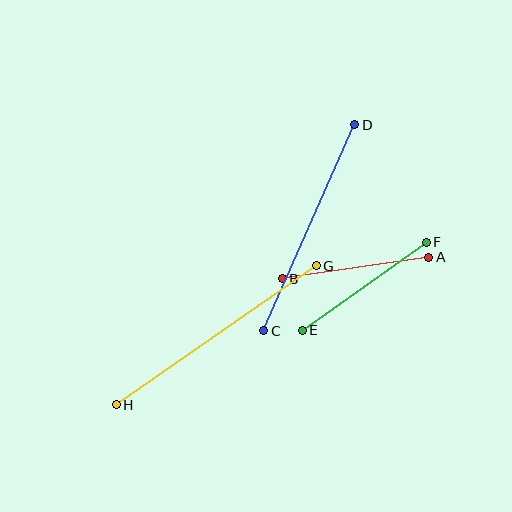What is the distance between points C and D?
The distance is approximately 225 pixels.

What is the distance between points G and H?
The distance is approximately 243 pixels.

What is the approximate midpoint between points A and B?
The midpoint is at approximately (355, 268) pixels.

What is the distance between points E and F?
The distance is approximately 152 pixels.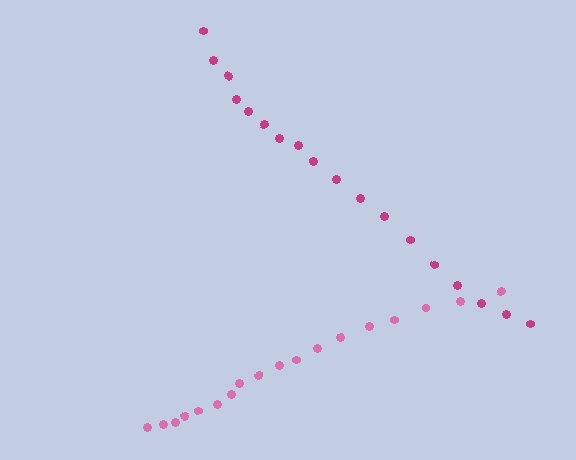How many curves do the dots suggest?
There are 2 distinct paths.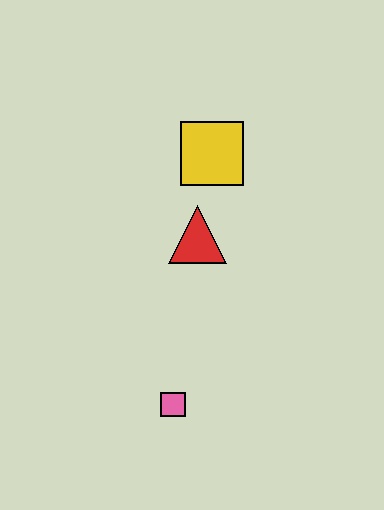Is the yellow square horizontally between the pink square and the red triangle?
No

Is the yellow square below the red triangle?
No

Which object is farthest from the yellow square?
The pink square is farthest from the yellow square.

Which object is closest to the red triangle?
The yellow square is closest to the red triangle.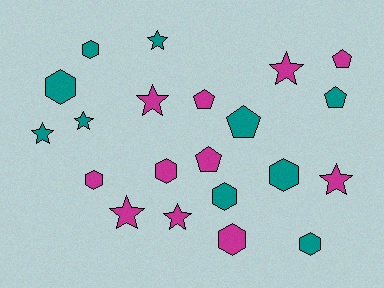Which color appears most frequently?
Magenta, with 11 objects.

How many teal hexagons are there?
There are 5 teal hexagons.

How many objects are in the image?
There are 21 objects.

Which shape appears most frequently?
Star, with 8 objects.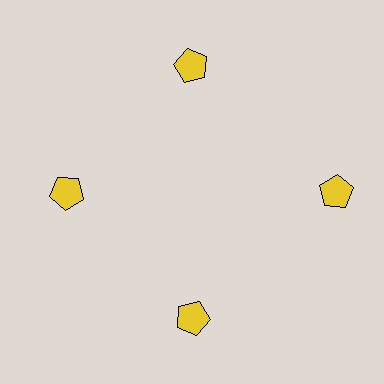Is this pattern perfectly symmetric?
No. The 4 yellow pentagons are arranged in a ring, but one element near the 3 o'clock position is pushed outward from the center, breaking the 4-fold rotational symmetry.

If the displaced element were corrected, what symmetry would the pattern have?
It would have 4-fold rotational symmetry — the pattern would map onto itself every 90 degrees.